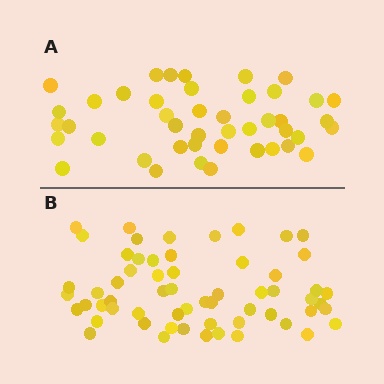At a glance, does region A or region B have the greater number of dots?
Region B (the bottom region) has more dots.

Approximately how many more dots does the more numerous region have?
Region B has approximately 15 more dots than region A.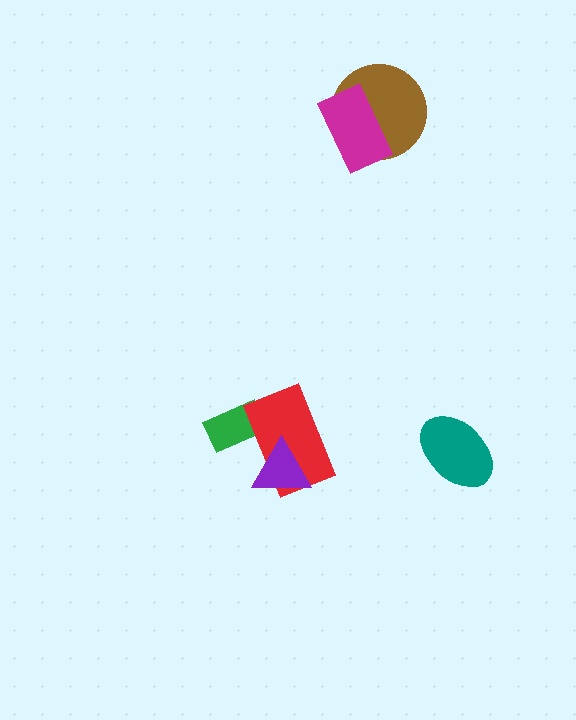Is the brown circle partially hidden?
Yes, it is partially covered by another shape.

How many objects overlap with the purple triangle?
1 object overlaps with the purple triangle.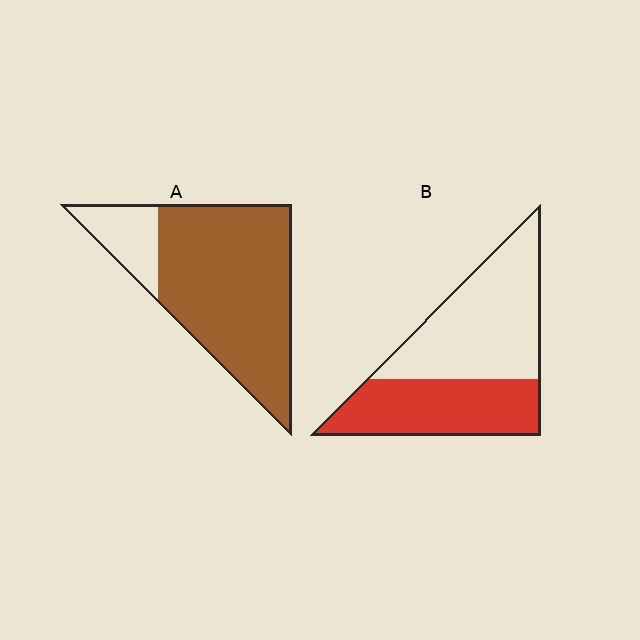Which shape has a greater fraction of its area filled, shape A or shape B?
Shape A.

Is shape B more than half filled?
No.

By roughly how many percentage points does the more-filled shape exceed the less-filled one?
By roughly 40 percentage points (A over B).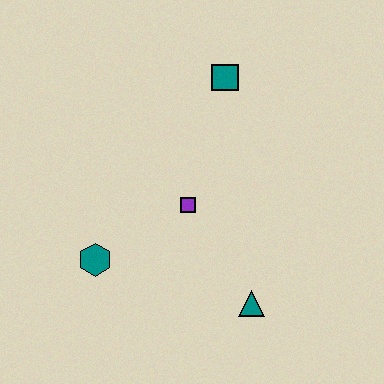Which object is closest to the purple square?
The teal hexagon is closest to the purple square.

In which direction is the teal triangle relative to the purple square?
The teal triangle is below the purple square.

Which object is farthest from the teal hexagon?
The teal square is farthest from the teal hexagon.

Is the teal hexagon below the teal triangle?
No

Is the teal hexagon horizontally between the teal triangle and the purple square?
No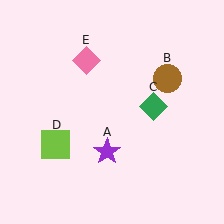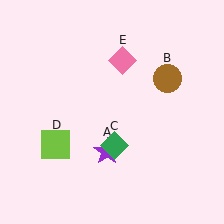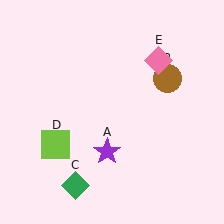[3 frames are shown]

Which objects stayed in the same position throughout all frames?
Purple star (object A) and brown circle (object B) and lime square (object D) remained stationary.